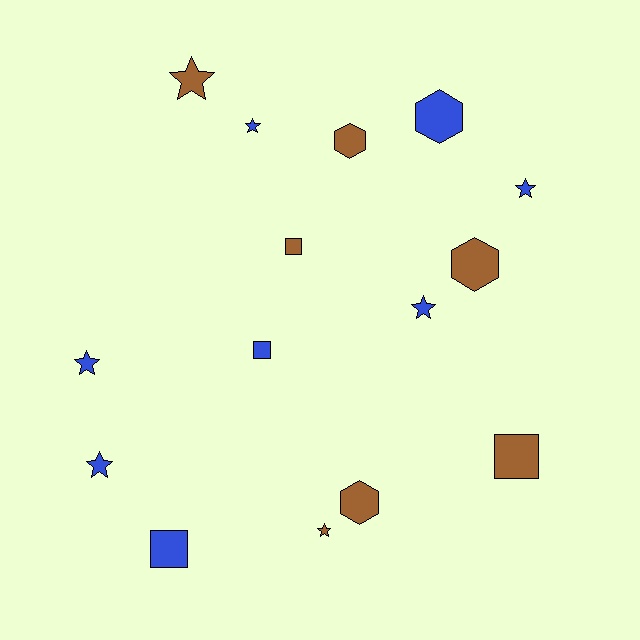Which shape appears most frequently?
Star, with 7 objects.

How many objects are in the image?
There are 15 objects.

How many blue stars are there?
There are 5 blue stars.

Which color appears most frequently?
Blue, with 8 objects.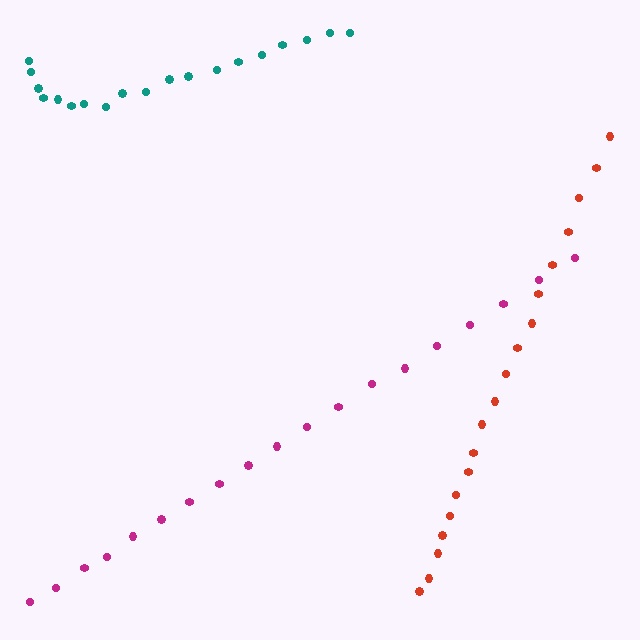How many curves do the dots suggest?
There are 3 distinct paths.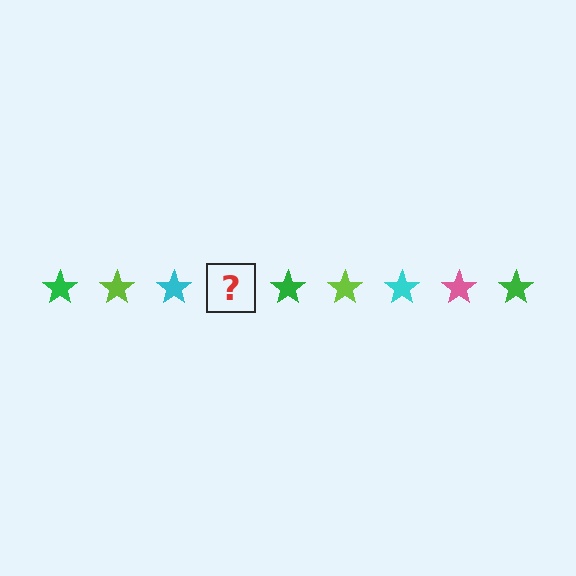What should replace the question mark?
The question mark should be replaced with a pink star.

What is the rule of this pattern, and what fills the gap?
The rule is that the pattern cycles through green, lime, cyan, pink stars. The gap should be filled with a pink star.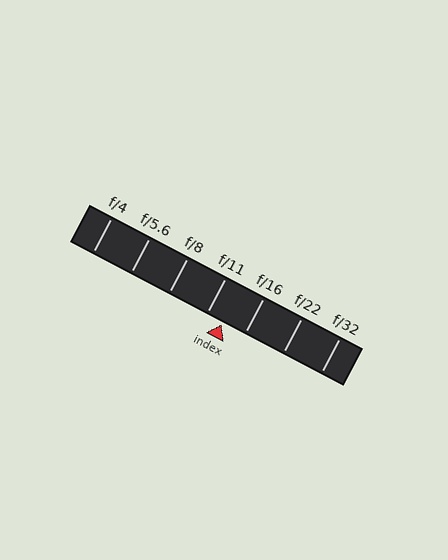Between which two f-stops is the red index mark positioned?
The index mark is between f/11 and f/16.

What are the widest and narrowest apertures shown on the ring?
The widest aperture shown is f/4 and the narrowest is f/32.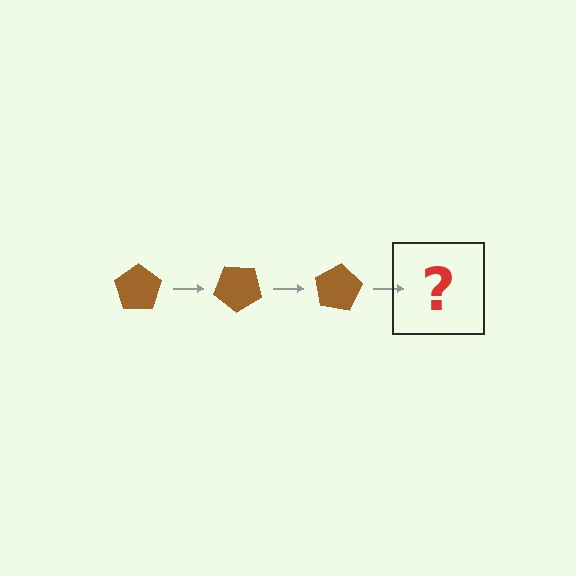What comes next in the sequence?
The next element should be a brown pentagon rotated 120 degrees.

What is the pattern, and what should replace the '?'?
The pattern is that the pentagon rotates 40 degrees each step. The '?' should be a brown pentagon rotated 120 degrees.